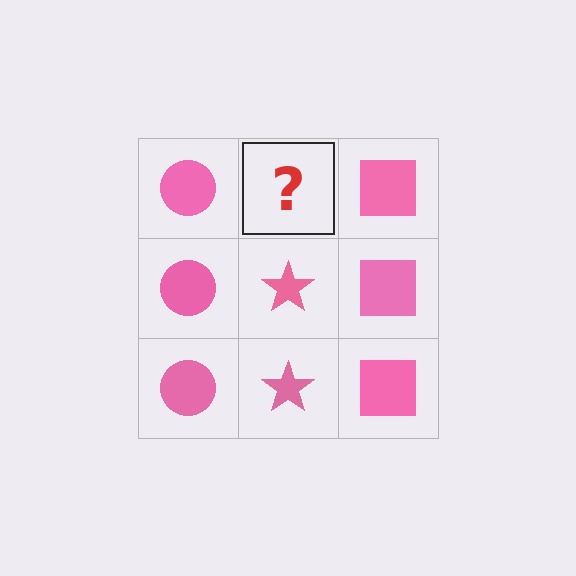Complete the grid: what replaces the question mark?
The question mark should be replaced with a pink star.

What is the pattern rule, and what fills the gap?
The rule is that each column has a consistent shape. The gap should be filled with a pink star.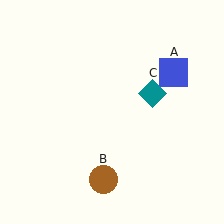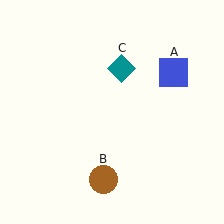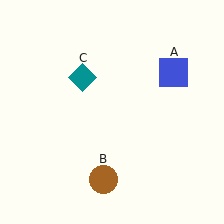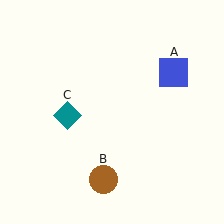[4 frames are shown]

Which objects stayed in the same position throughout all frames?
Blue square (object A) and brown circle (object B) remained stationary.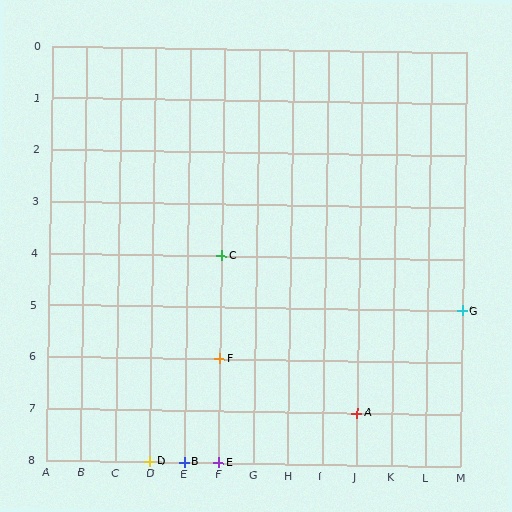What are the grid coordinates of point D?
Point D is at grid coordinates (D, 8).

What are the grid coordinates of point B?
Point B is at grid coordinates (E, 8).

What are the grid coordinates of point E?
Point E is at grid coordinates (F, 8).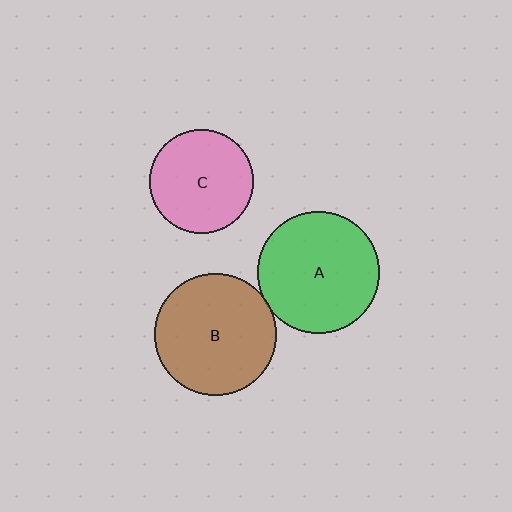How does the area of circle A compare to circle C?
Approximately 1.4 times.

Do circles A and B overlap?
Yes.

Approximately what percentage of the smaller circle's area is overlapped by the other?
Approximately 5%.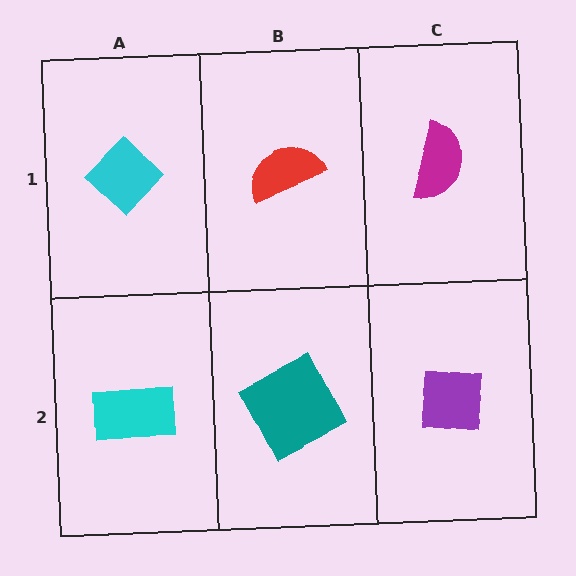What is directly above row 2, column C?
A magenta semicircle.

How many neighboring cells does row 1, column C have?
2.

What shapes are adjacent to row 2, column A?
A cyan diamond (row 1, column A), a teal square (row 2, column B).